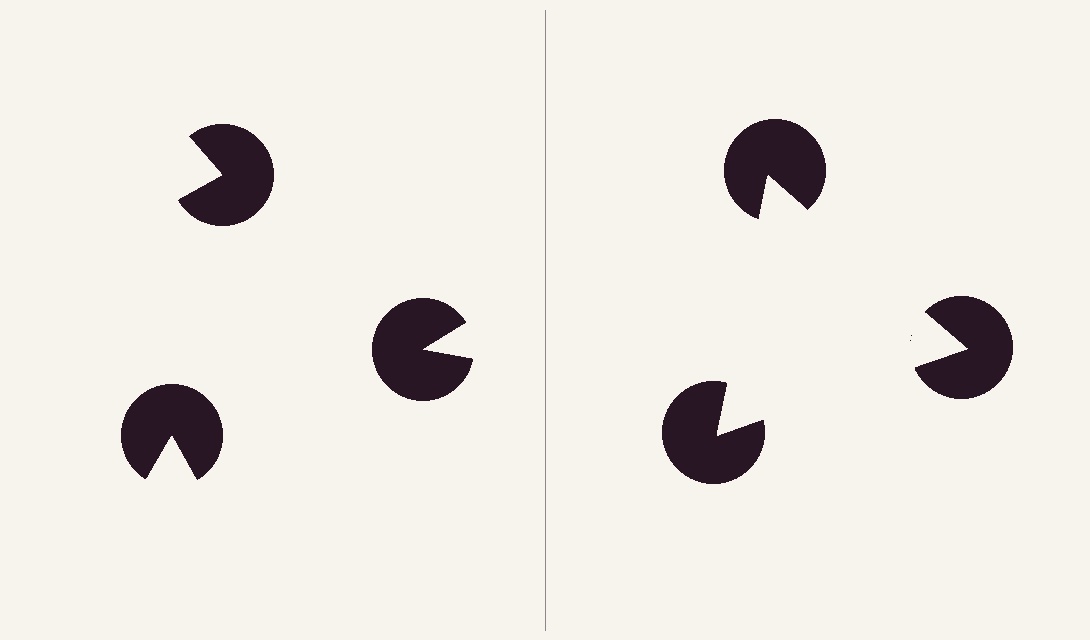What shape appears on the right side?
An illusory triangle.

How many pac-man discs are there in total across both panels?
6 — 3 on each side.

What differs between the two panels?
The pac-man discs are positioned identically on both sides; only the wedge orientations differ. On the right they align to a triangle; on the left they are misaligned.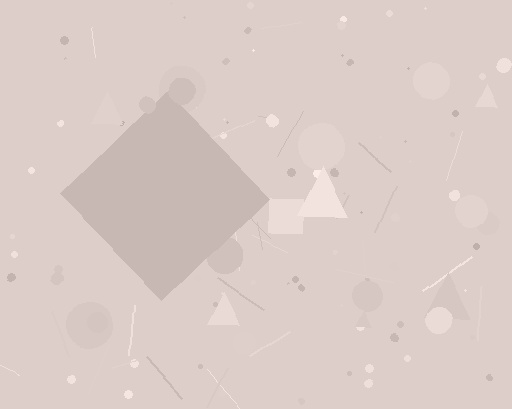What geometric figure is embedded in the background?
A diamond is embedded in the background.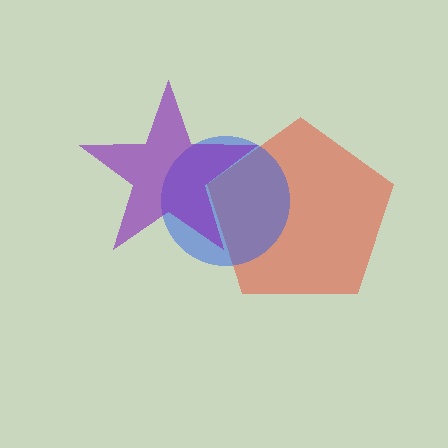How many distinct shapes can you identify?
There are 3 distinct shapes: a red pentagon, a blue circle, a purple star.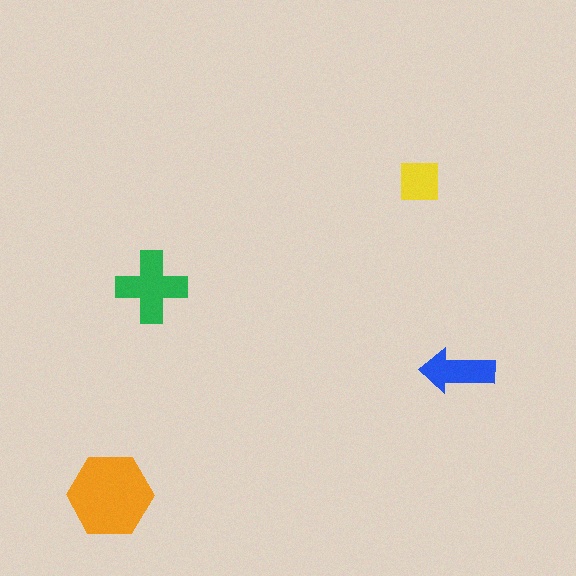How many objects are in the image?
There are 4 objects in the image.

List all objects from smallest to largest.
The yellow square, the blue arrow, the green cross, the orange hexagon.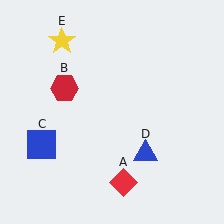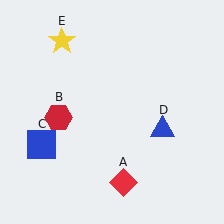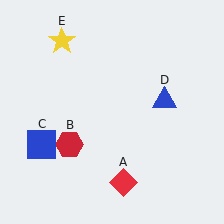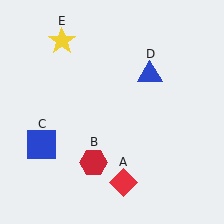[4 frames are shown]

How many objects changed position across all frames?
2 objects changed position: red hexagon (object B), blue triangle (object D).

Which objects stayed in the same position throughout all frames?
Red diamond (object A) and blue square (object C) and yellow star (object E) remained stationary.